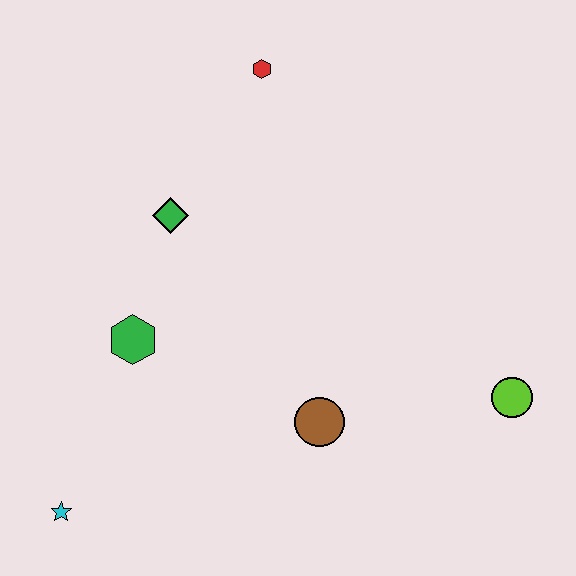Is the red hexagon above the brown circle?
Yes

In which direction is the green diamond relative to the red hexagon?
The green diamond is below the red hexagon.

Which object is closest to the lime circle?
The brown circle is closest to the lime circle.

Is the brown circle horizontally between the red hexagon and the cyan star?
No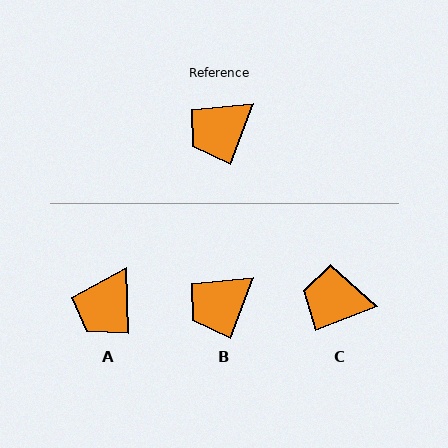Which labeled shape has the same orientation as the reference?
B.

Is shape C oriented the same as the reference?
No, it is off by about 48 degrees.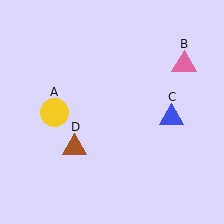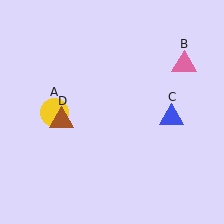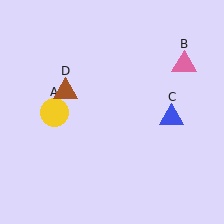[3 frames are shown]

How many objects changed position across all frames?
1 object changed position: brown triangle (object D).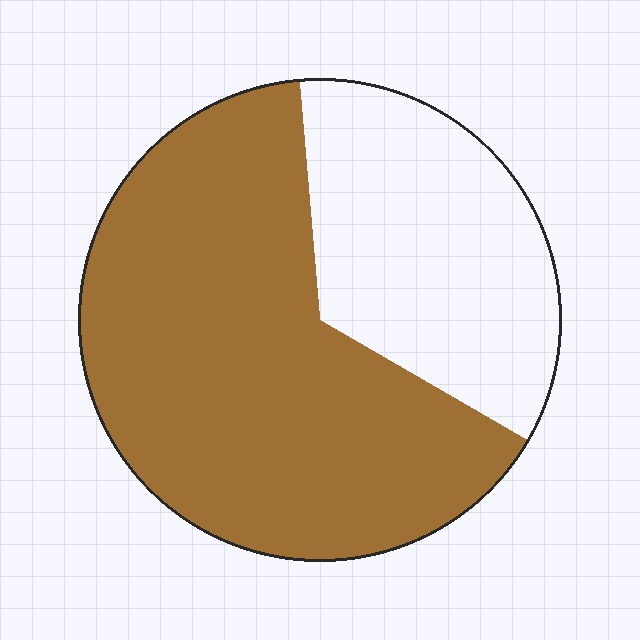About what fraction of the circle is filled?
About two thirds (2/3).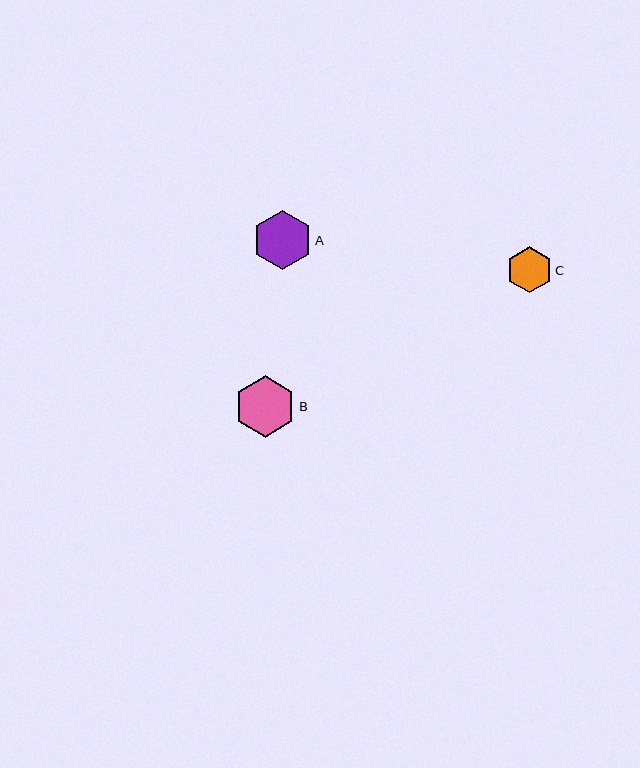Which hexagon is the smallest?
Hexagon C is the smallest with a size of approximately 46 pixels.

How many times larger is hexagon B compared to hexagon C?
Hexagon B is approximately 1.3 times the size of hexagon C.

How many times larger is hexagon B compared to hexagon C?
Hexagon B is approximately 1.3 times the size of hexagon C.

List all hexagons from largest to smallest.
From largest to smallest: B, A, C.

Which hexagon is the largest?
Hexagon B is the largest with a size of approximately 61 pixels.